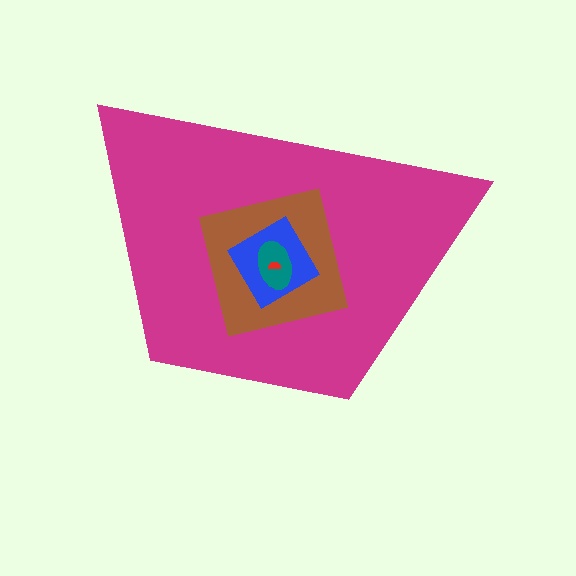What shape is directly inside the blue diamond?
The teal ellipse.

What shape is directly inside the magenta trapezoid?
The brown square.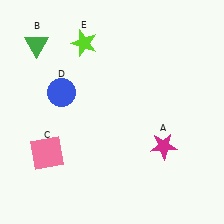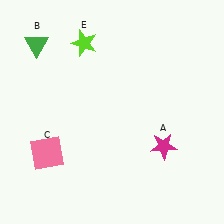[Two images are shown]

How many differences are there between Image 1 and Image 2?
There is 1 difference between the two images.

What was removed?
The blue circle (D) was removed in Image 2.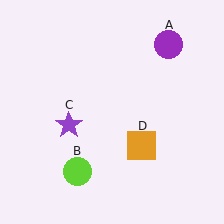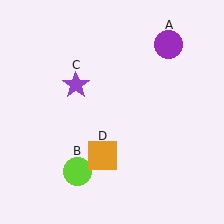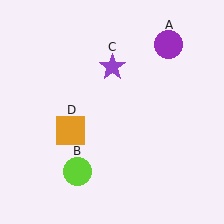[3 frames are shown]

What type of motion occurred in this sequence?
The purple star (object C), orange square (object D) rotated clockwise around the center of the scene.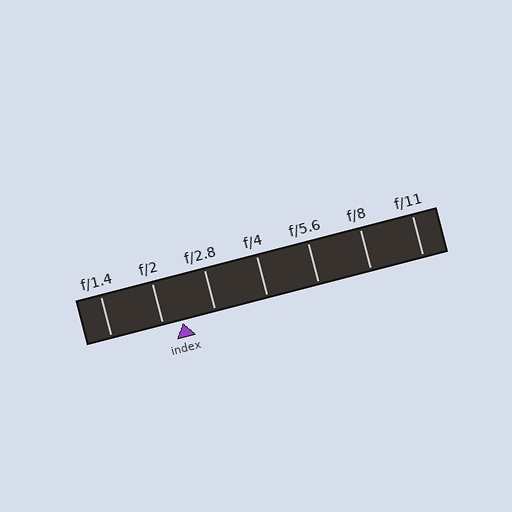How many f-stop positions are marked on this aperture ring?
There are 7 f-stop positions marked.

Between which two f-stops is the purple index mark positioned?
The index mark is between f/2 and f/2.8.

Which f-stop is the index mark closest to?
The index mark is closest to f/2.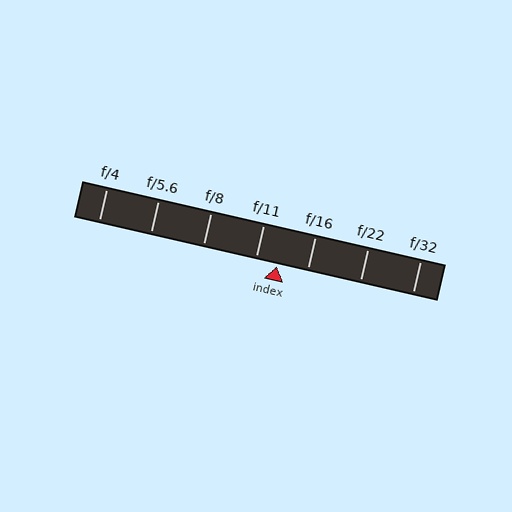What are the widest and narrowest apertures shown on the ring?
The widest aperture shown is f/4 and the narrowest is f/32.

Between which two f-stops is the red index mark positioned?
The index mark is between f/11 and f/16.